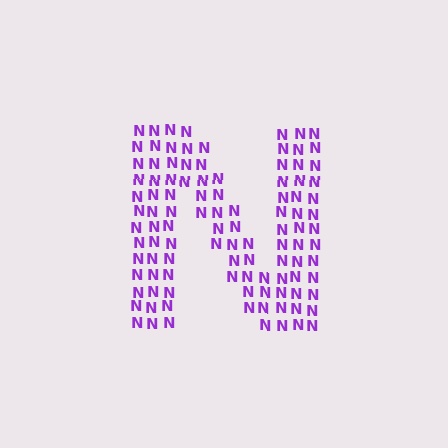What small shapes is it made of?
It is made of small letter N's.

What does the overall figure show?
The overall figure shows the letter N.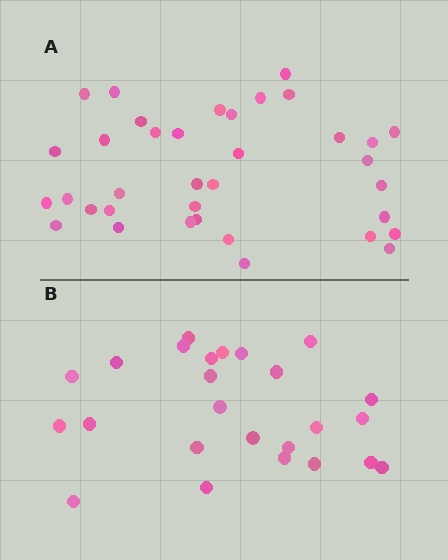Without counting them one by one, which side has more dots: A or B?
Region A (the top region) has more dots.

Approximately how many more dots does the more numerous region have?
Region A has roughly 12 or so more dots than region B.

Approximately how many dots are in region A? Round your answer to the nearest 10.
About 40 dots. (The exact count is 36, which rounds to 40.)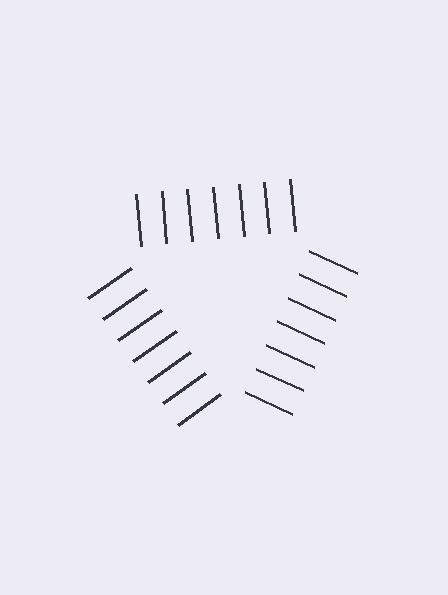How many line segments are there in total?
21 — 7 along each of the 3 edges.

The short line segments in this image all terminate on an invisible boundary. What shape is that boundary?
An illusory triangle — the line segments terminate on its edges but no continuous stroke is drawn.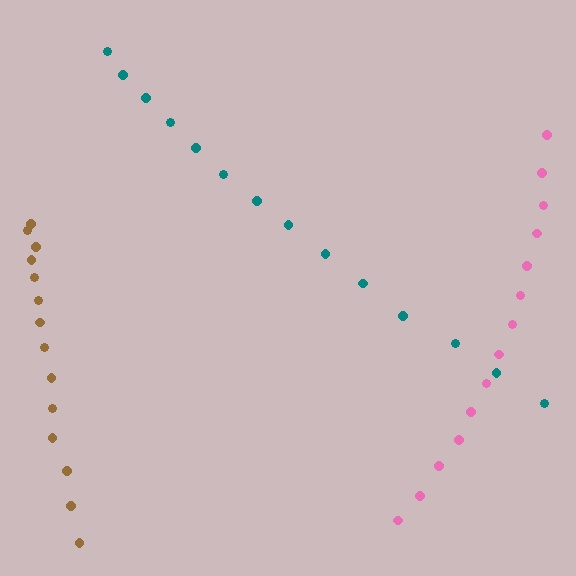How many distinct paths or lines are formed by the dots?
There are 3 distinct paths.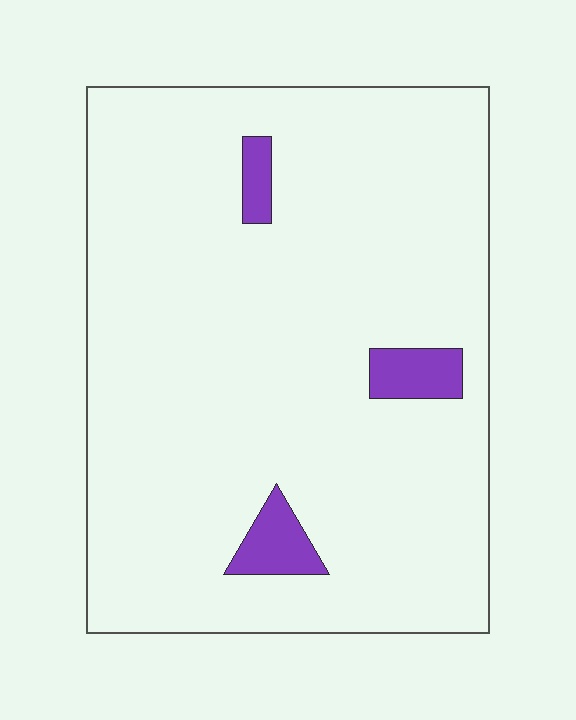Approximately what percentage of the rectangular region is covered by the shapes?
Approximately 5%.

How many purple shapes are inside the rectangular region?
3.